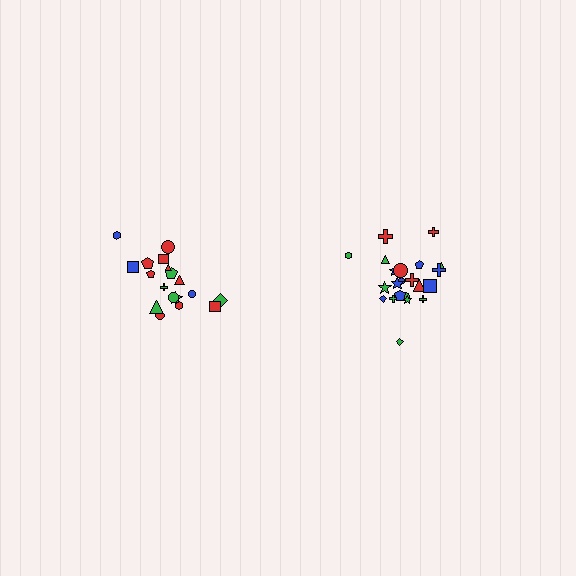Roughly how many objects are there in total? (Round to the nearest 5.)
Roughly 40 objects in total.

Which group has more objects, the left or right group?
The right group.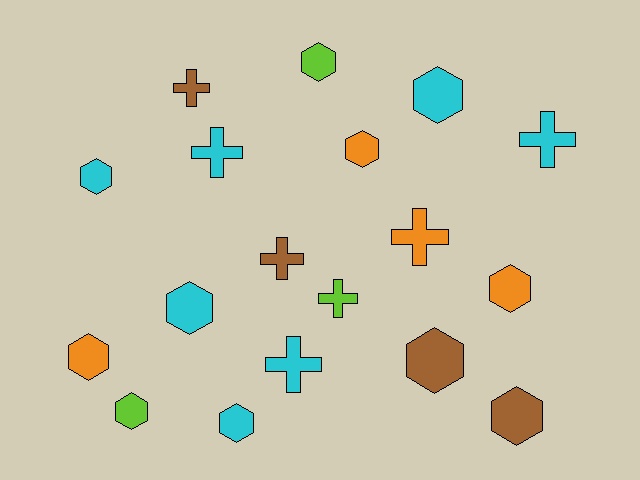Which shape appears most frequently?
Hexagon, with 11 objects.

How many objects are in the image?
There are 18 objects.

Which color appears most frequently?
Cyan, with 7 objects.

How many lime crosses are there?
There is 1 lime cross.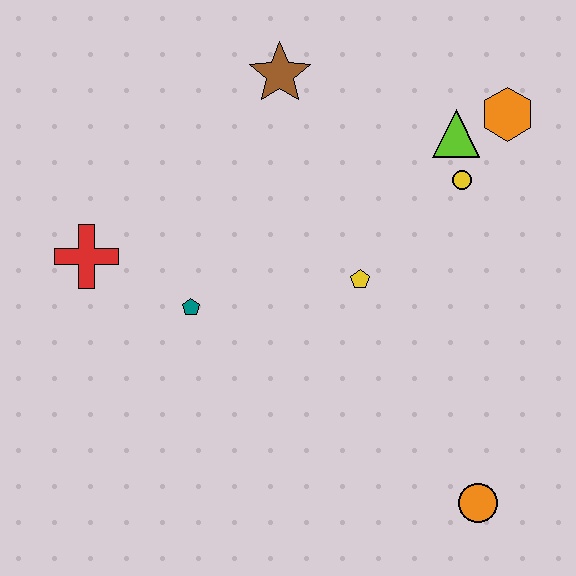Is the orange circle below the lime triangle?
Yes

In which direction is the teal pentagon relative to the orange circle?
The teal pentagon is to the left of the orange circle.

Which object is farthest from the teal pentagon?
The orange hexagon is farthest from the teal pentagon.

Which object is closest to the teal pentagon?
The red cross is closest to the teal pentagon.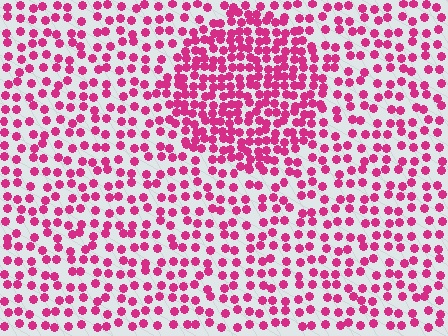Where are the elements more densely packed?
The elements are more densely packed inside the circle boundary.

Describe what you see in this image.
The image contains small magenta elements arranged at two different densities. A circle-shaped region is visible where the elements are more densely packed than the surrounding area.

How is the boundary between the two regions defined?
The boundary is defined by a change in element density (approximately 2.0x ratio). All elements are the same color, size, and shape.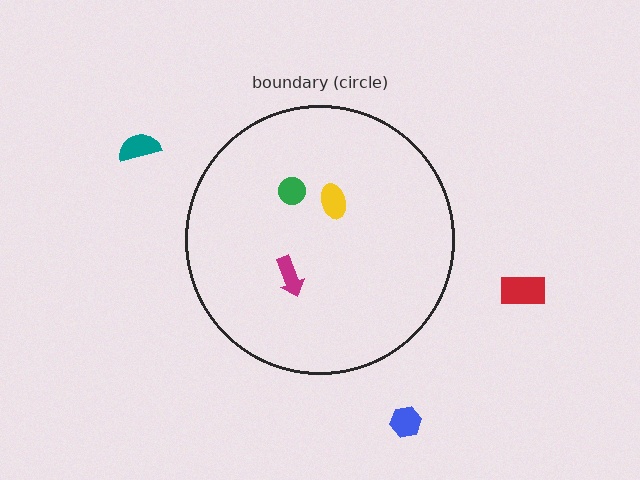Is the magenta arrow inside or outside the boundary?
Inside.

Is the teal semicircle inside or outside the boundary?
Outside.